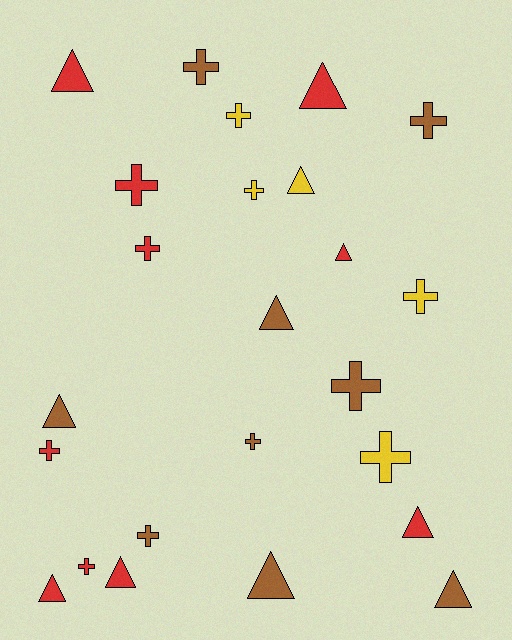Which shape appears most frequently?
Cross, with 13 objects.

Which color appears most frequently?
Red, with 10 objects.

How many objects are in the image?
There are 24 objects.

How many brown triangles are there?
There are 4 brown triangles.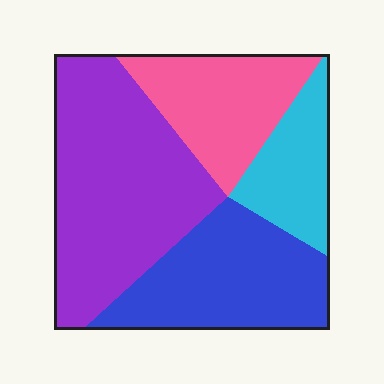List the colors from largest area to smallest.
From largest to smallest: purple, blue, pink, cyan.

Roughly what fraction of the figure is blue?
Blue covers 27% of the figure.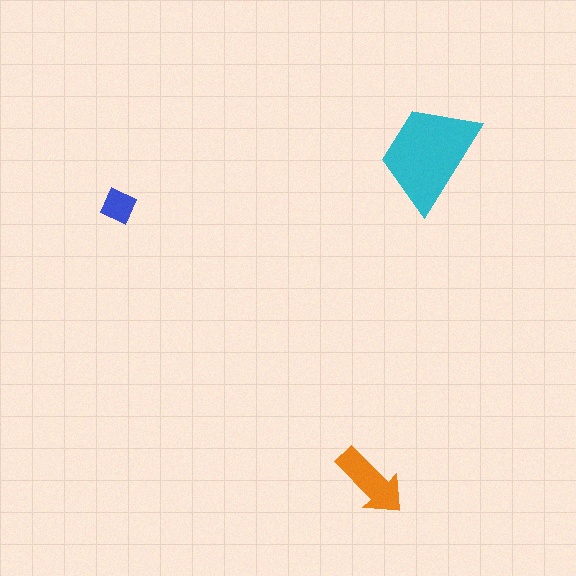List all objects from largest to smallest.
The cyan trapezoid, the orange arrow, the blue diamond.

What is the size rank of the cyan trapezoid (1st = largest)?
1st.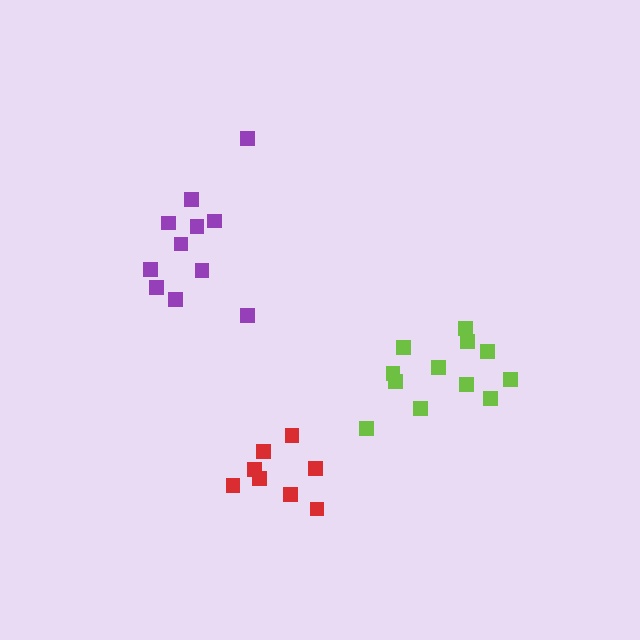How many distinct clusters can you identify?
There are 3 distinct clusters.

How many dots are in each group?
Group 1: 11 dots, Group 2: 12 dots, Group 3: 8 dots (31 total).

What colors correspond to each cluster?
The clusters are colored: purple, lime, red.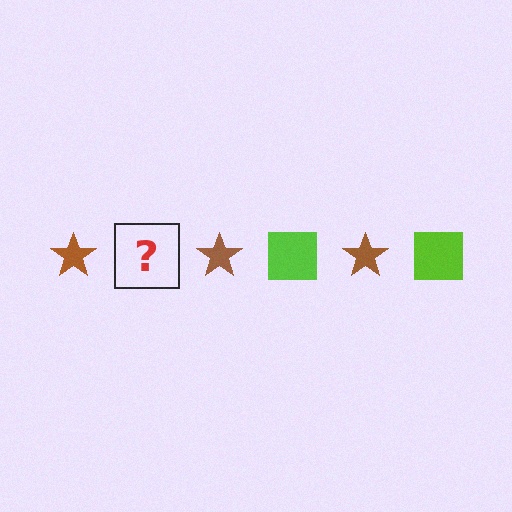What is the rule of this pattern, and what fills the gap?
The rule is that the pattern alternates between brown star and lime square. The gap should be filled with a lime square.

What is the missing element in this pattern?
The missing element is a lime square.